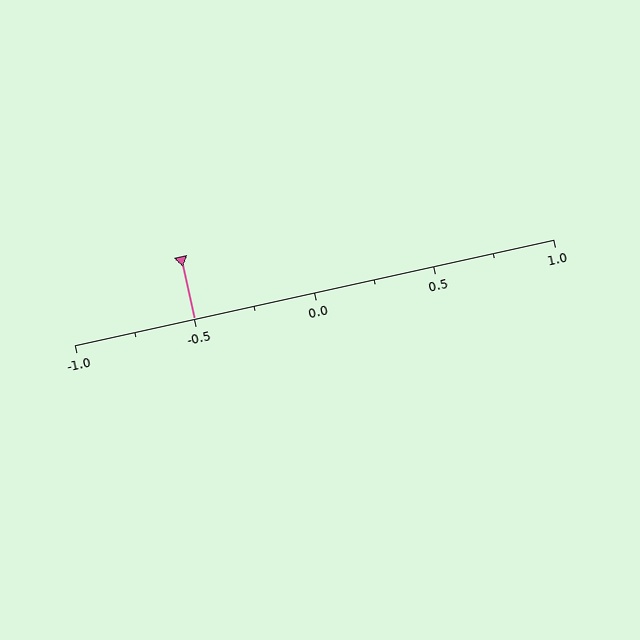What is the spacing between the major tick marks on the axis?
The major ticks are spaced 0.5 apart.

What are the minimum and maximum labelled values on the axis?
The axis runs from -1.0 to 1.0.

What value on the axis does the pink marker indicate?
The marker indicates approximately -0.5.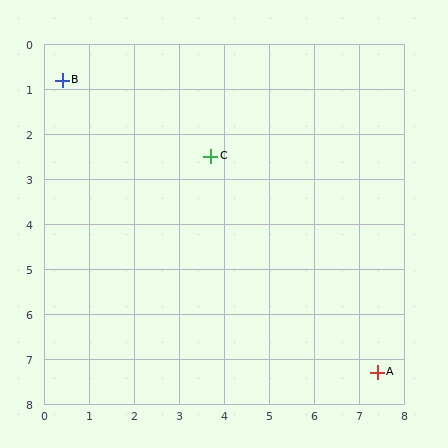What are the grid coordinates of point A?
Point A is at approximately (7.4, 7.3).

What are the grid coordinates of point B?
Point B is at approximately (0.4, 0.8).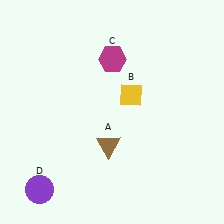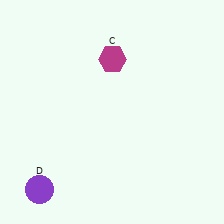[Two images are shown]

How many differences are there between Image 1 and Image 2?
There are 2 differences between the two images.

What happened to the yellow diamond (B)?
The yellow diamond (B) was removed in Image 2. It was in the top-right area of Image 1.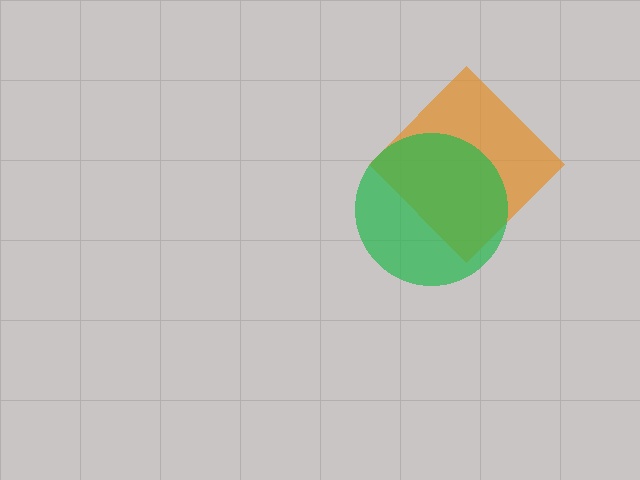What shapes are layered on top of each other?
The layered shapes are: an orange diamond, a green circle.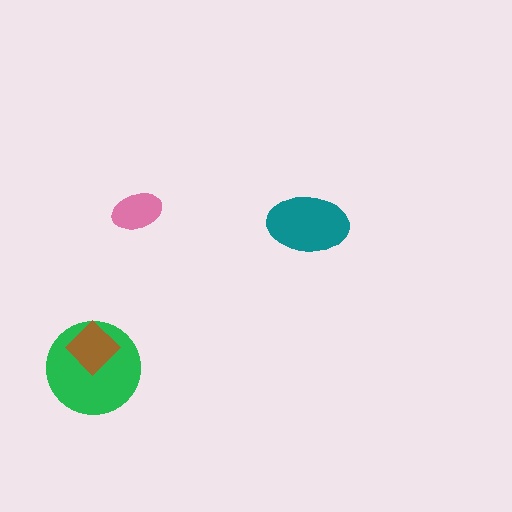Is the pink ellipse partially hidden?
No, no other shape covers it.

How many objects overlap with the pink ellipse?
0 objects overlap with the pink ellipse.